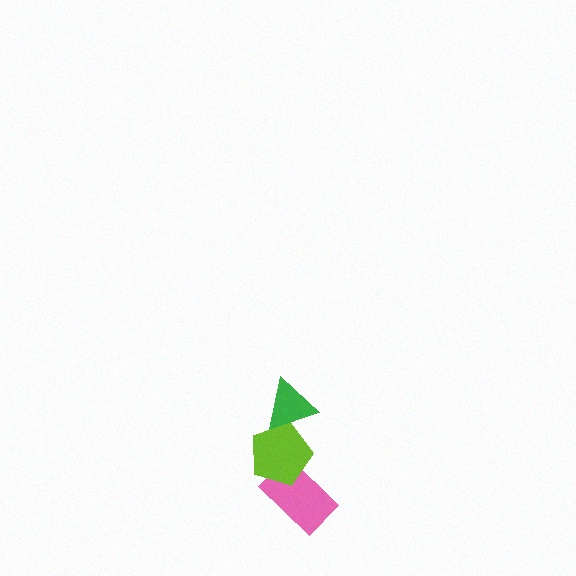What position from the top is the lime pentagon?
The lime pentagon is 2nd from the top.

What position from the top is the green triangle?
The green triangle is 1st from the top.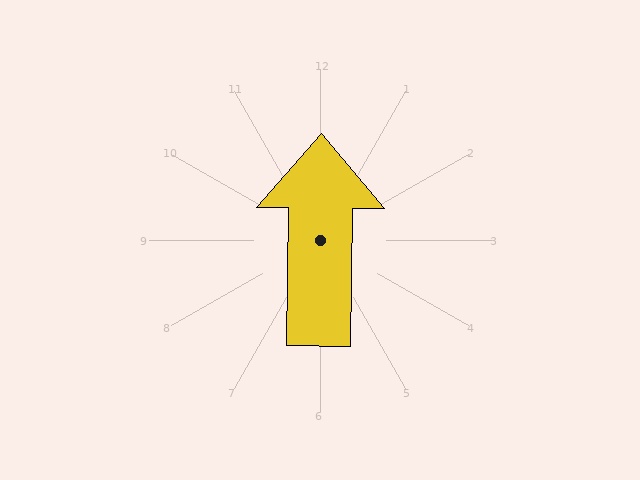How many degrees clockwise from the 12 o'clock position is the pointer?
Approximately 1 degrees.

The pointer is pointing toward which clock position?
Roughly 12 o'clock.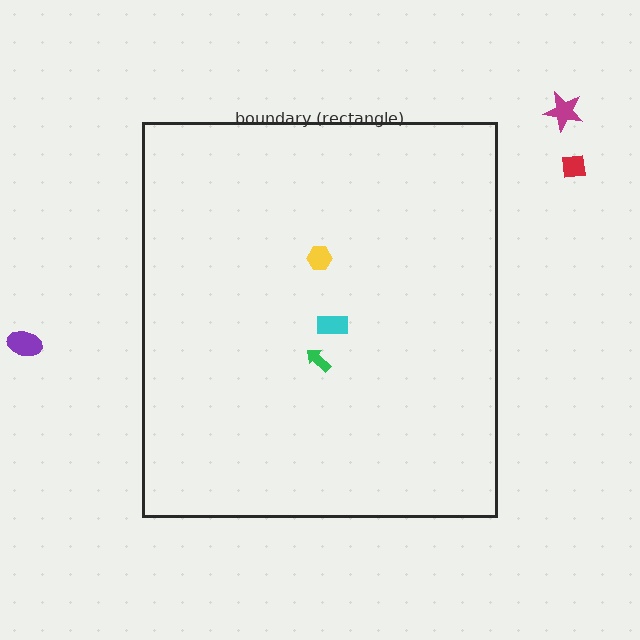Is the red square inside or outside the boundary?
Outside.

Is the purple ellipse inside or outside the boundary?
Outside.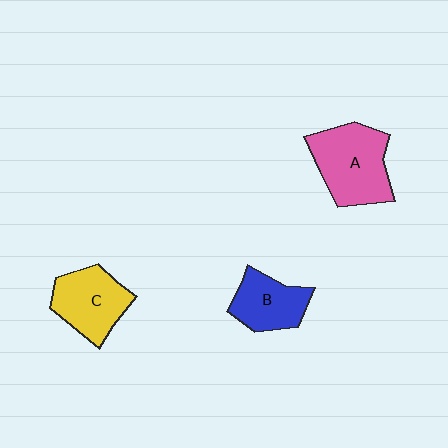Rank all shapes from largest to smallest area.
From largest to smallest: A (pink), C (yellow), B (blue).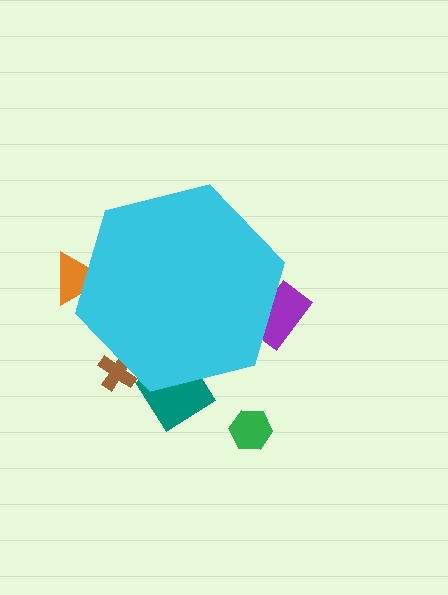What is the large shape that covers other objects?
A cyan hexagon.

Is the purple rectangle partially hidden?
Yes, the purple rectangle is partially hidden behind the cyan hexagon.